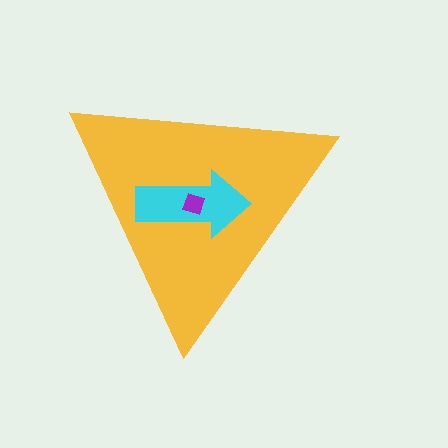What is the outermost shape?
The yellow triangle.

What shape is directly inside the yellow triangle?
The cyan arrow.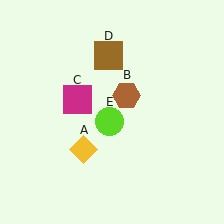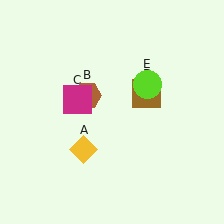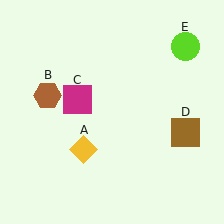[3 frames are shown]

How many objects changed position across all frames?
3 objects changed position: brown hexagon (object B), brown square (object D), lime circle (object E).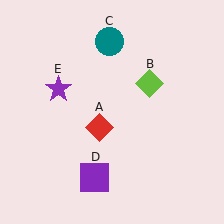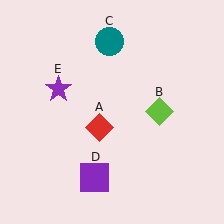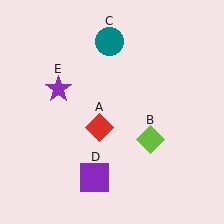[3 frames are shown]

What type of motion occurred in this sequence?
The lime diamond (object B) rotated clockwise around the center of the scene.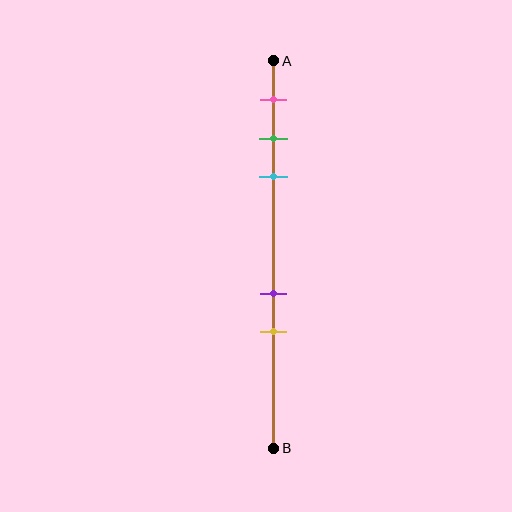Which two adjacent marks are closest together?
The green and cyan marks are the closest adjacent pair.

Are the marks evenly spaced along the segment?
No, the marks are not evenly spaced.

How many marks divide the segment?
There are 5 marks dividing the segment.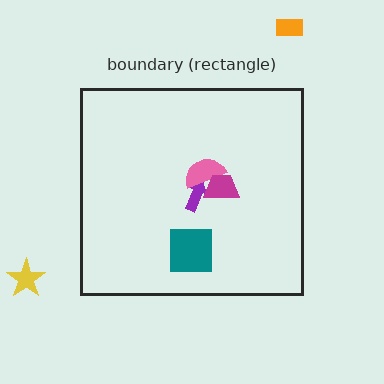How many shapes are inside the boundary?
4 inside, 2 outside.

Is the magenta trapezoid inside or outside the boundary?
Inside.